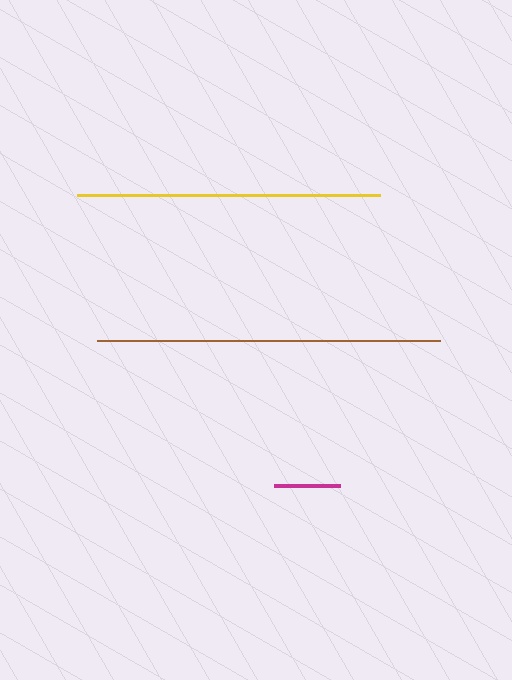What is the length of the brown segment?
The brown segment is approximately 343 pixels long.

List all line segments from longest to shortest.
From longest to shortest: brown, yellow, magenta.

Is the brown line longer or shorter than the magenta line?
The brown line is longer than the magenta line.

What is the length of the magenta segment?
The magenta segment is approximately 66 pixels long.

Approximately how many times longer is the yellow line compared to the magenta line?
The yellow line is approximately 4.6 times the length of the magenta line.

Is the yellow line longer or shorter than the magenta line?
The yellow line is longer than the magenta line.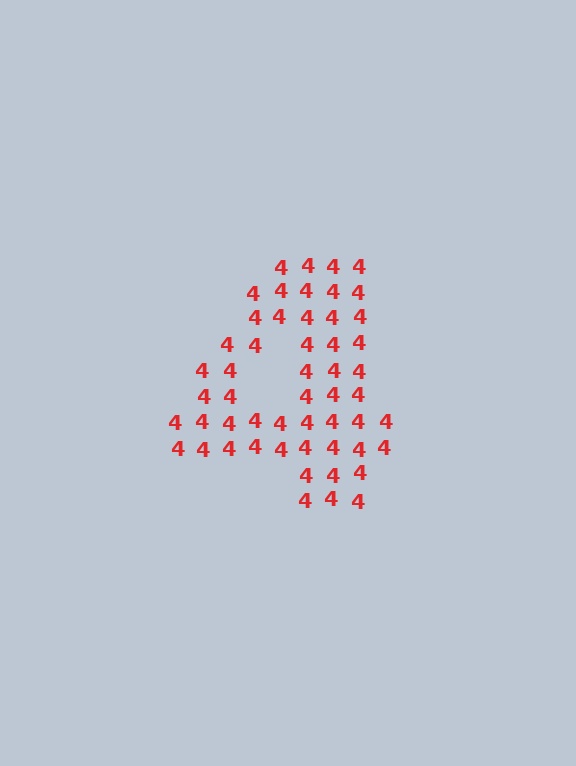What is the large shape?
The large shape is the digit 4.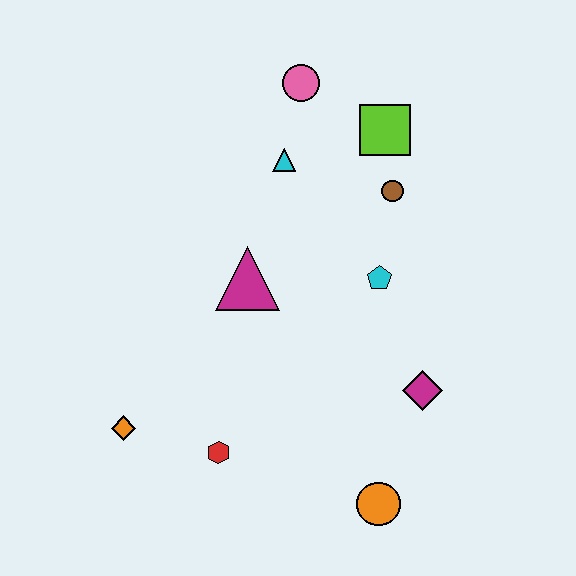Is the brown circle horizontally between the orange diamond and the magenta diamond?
Yes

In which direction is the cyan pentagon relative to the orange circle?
The cyan pentagon is above the orange circle.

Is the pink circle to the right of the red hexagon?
Yes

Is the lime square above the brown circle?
Yes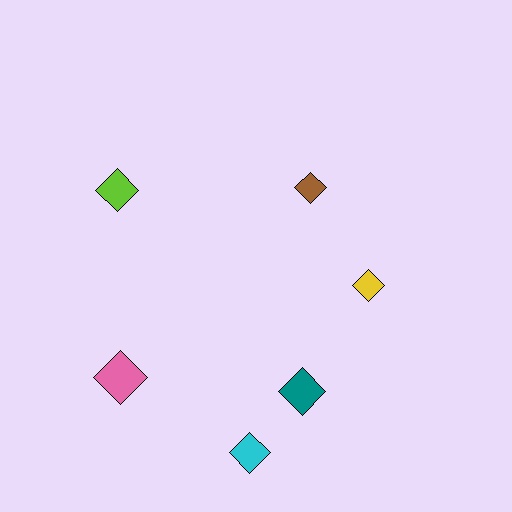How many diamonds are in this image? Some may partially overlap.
There are 6 diamonds.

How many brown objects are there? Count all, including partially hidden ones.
There is 1 brown object.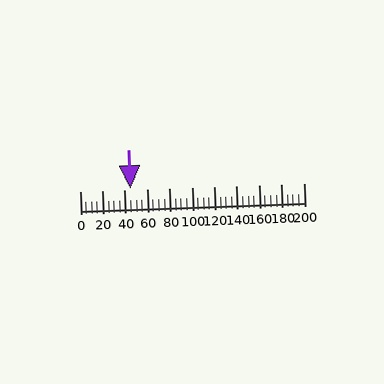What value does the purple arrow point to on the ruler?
The purple arrow points to approximately 45.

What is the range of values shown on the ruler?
The ruler shows values from 0 to 200.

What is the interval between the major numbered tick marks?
The major tick marks are spaced 20 units apart.